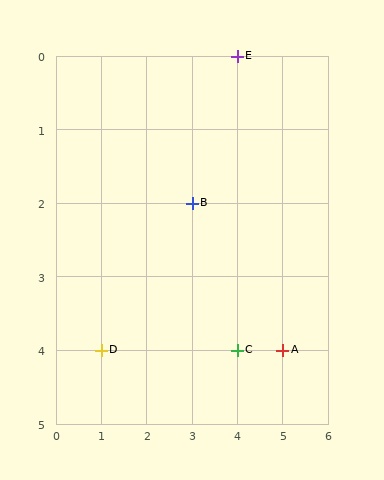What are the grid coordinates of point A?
Point A is at grid coordinates (5, 4).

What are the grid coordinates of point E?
Point E is at grid coordinates (4, 0).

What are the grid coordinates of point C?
Point C is at grid coordinates (4, 4).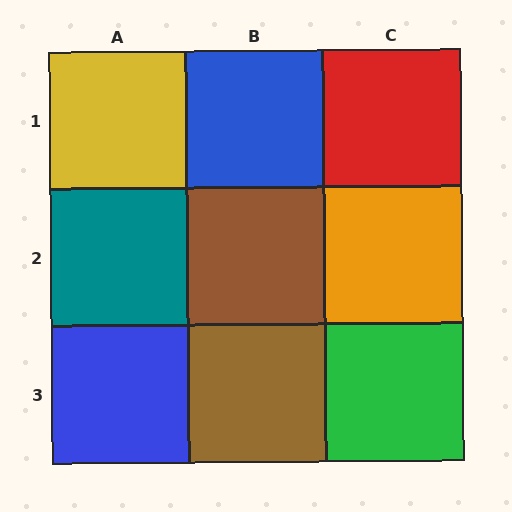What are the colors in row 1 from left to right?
Yellow, blue, red.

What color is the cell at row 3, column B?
Brown.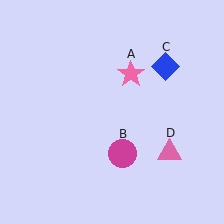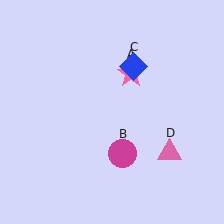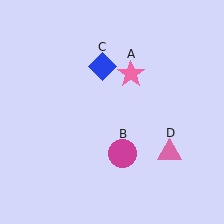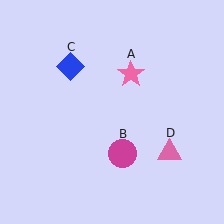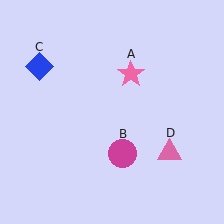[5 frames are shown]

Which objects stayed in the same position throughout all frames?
Pink star (object A) and magenta circle (object B) and pink triangle (object D) remained stationary.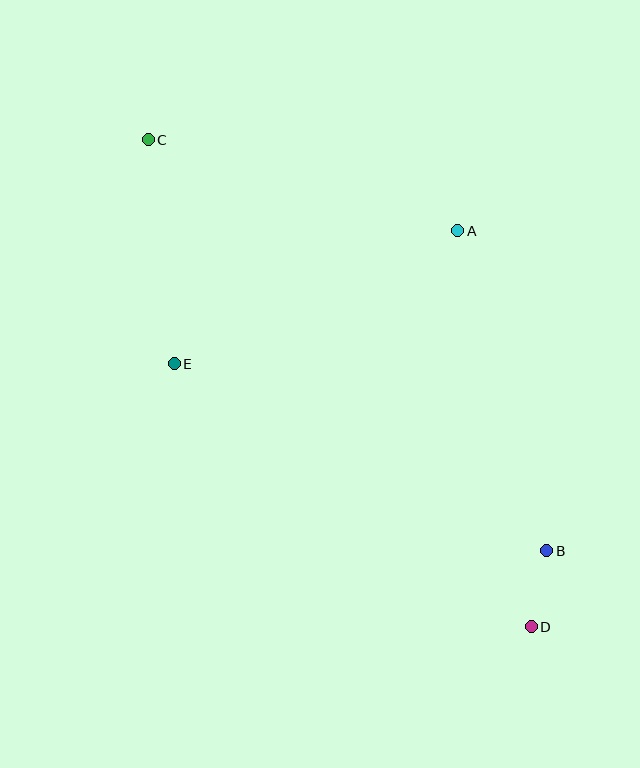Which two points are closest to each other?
Points B and D are closest to each other.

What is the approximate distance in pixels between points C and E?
The distance between C and E is approximately 225 pixels.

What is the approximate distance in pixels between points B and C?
The distance between B and C is approximately 573 pixels.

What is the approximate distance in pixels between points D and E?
The distance between D and E is approximately 444 pixels.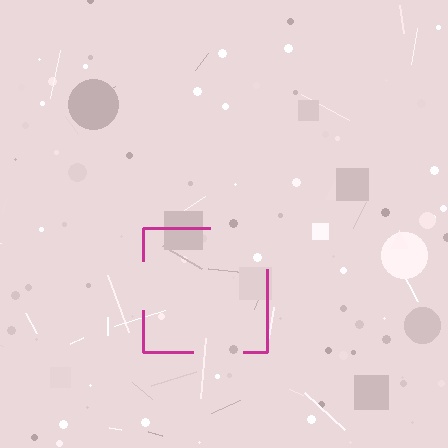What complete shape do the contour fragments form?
The contour fragments form a square.